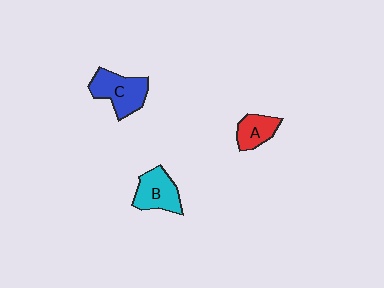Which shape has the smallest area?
Shape A (red).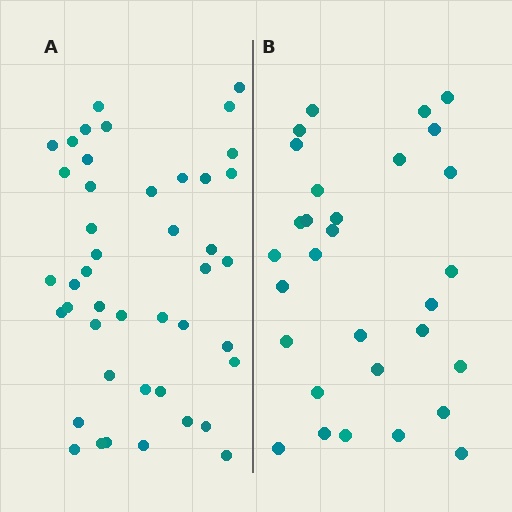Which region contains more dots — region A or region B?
Region A (the left region) has more dots.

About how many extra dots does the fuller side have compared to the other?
Region A has approximately 15 more dots than region B.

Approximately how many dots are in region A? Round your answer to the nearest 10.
About 40 dots. (The exact count is 44, which rounds to 40.)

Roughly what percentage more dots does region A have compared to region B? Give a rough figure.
About 45% more.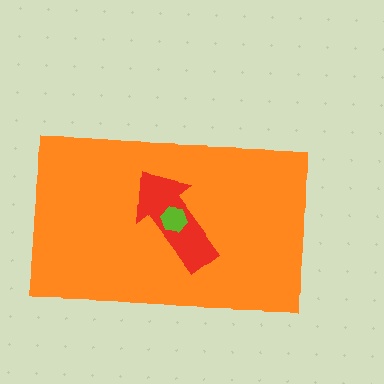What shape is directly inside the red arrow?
The lime hexagon.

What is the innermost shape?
The lime hexagon.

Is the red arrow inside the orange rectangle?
Yes.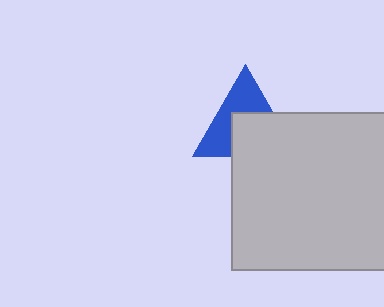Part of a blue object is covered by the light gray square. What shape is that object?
It is a triangle.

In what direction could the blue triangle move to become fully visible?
The blue triangle could move up. That would shift it out from behind the light gray square entirely.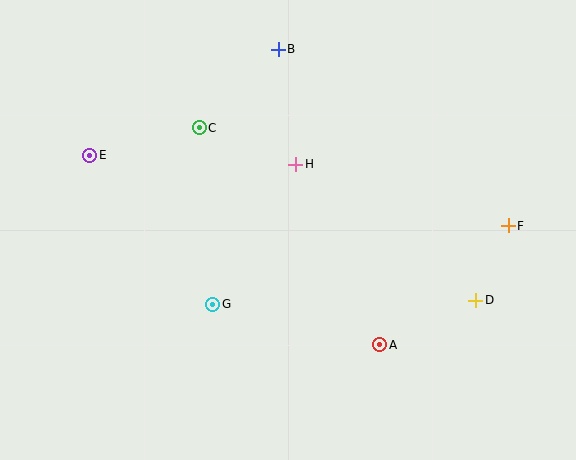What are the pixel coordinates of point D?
Point D is at (476, 300).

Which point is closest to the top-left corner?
Point E is closest to the top-left corner.